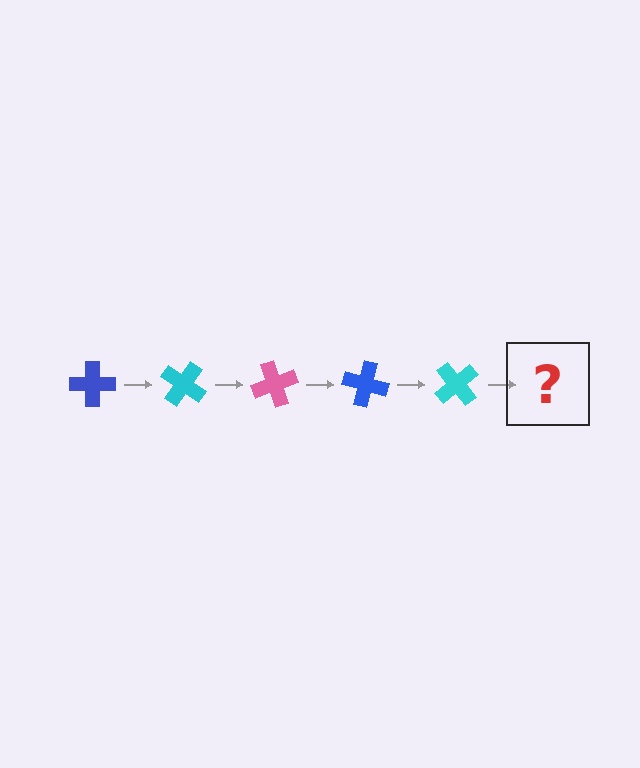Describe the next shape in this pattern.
It should be a pink cross, rotated 175 degrees from the start.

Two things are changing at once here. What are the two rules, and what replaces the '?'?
The two rules are that it rotates 35 degrees each step and the color cycles through blue, cyan, and pink. The '?' should be a pink cross, rotated 175 degrees from the start.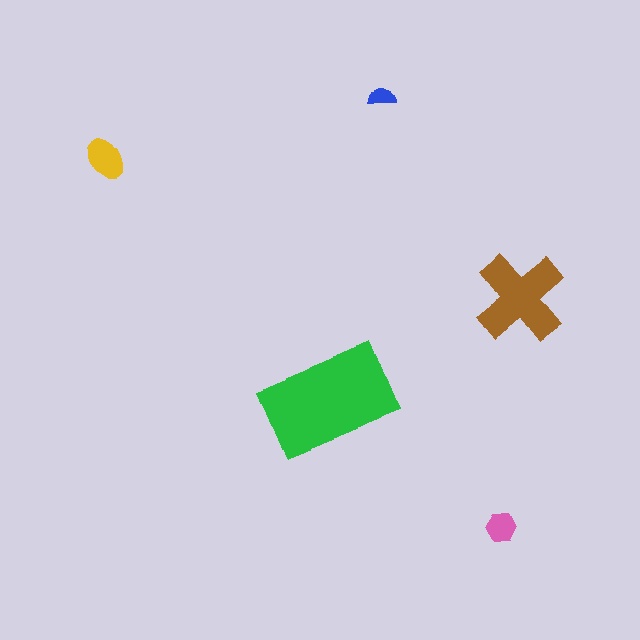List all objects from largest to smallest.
The green rectangle, the brown cross, the yellow ellipse, the pink hexagon, the blue semicircle.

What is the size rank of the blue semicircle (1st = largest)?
5th.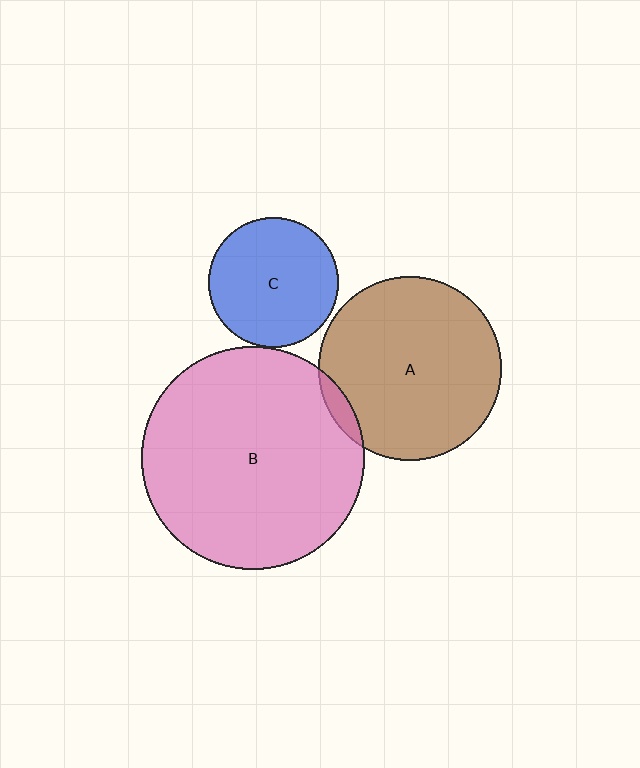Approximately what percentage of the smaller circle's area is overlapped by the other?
Approximately 5%.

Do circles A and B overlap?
Yes.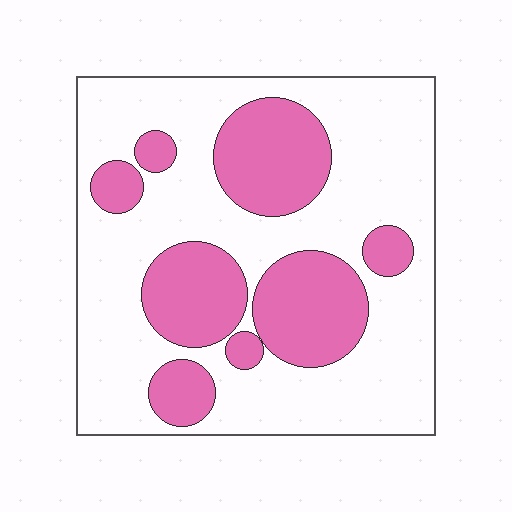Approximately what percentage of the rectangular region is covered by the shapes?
Approximately 30%.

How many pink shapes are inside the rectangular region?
8.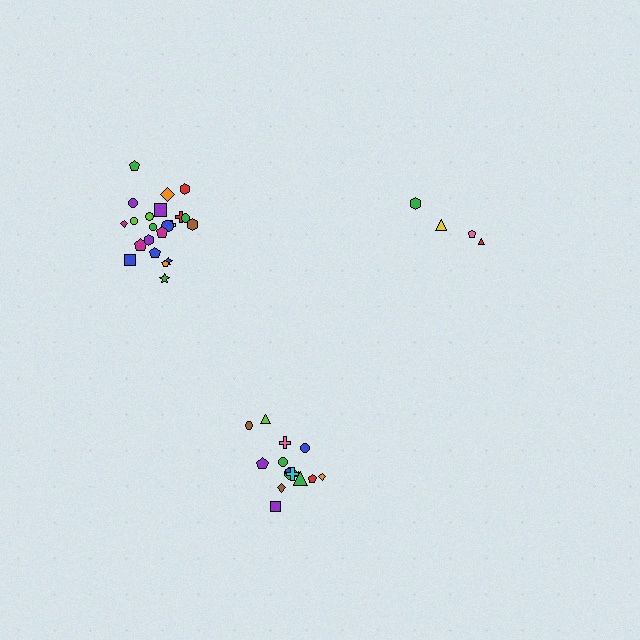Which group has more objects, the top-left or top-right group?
The top-left group.